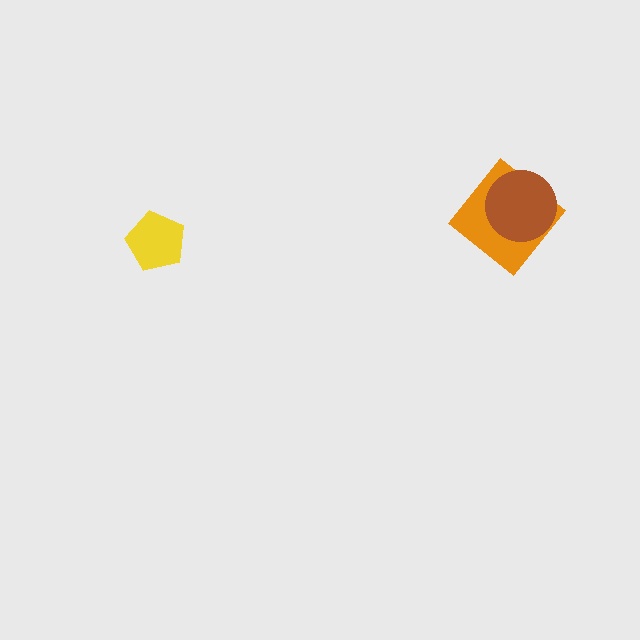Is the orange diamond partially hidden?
Yes, it is partially covered by another shape.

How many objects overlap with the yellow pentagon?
0 objects overlap with the yellow pentagon.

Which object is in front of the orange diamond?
The brown circle is in front of the orange diamond.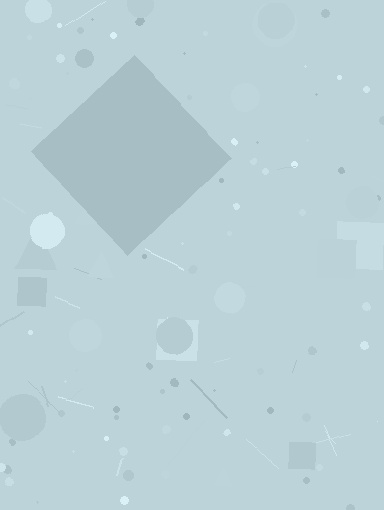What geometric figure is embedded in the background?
A diamond is embedded in the background.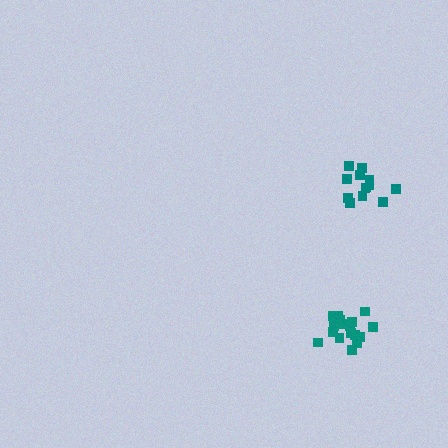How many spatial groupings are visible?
There are 2 spatial groupings.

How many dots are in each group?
Group 1: 18 dots, Group 2: 13 dots (31 total).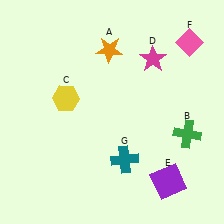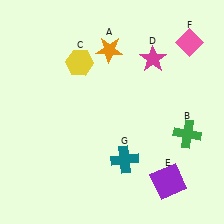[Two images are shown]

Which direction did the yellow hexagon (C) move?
The yellow hexagon (C) moved up.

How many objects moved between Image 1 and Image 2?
1 object moved between the two images.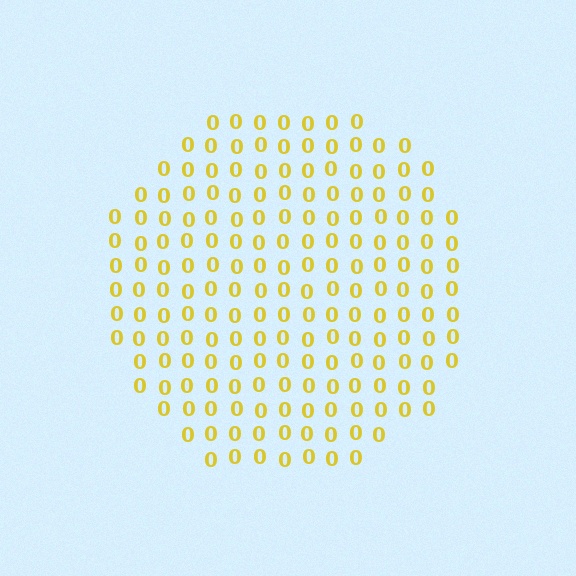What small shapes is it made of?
It is made of small digit 0's.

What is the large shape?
The large shape is a circle.